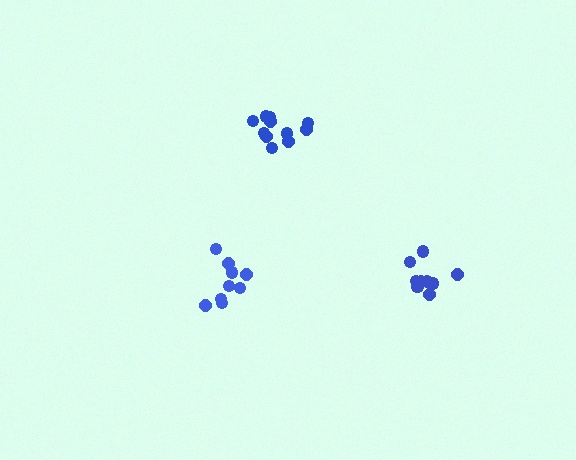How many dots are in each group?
Group 1: 9 dots, Group 2: 9 dots, Group 3: 11 dots (29 total).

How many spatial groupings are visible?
There are 3 spatial groupings.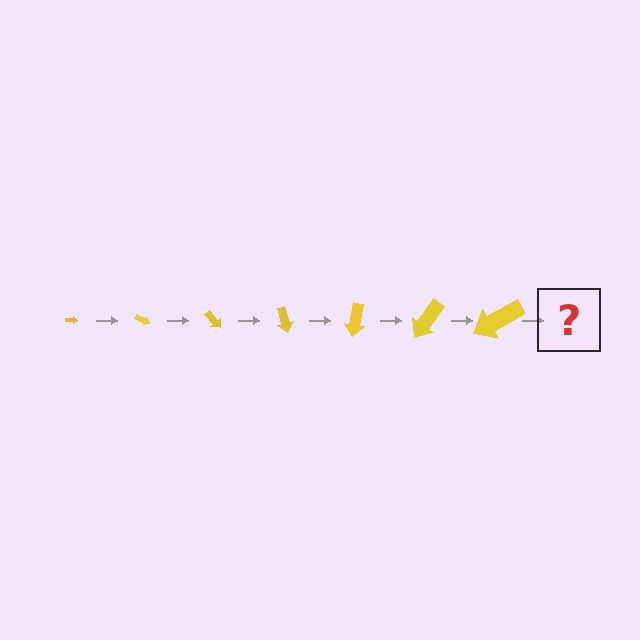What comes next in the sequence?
The next element should be an arrow, larger than the previous one and rotated 175 degrees from the start.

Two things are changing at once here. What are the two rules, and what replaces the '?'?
The two rules are that the arrow grows larger each step and it rotates 25 degrees each step. The '?' should be an arrow, larger than the previous one and rotated 175 degrees from the start.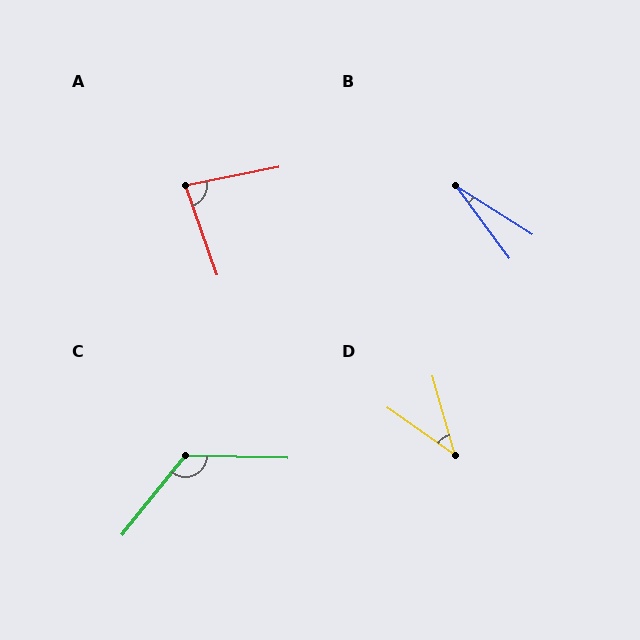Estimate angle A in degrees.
Approximately 82 degrees.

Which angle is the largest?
C, at approximately 127 degrees.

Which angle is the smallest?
B, at approximately 21 degrees.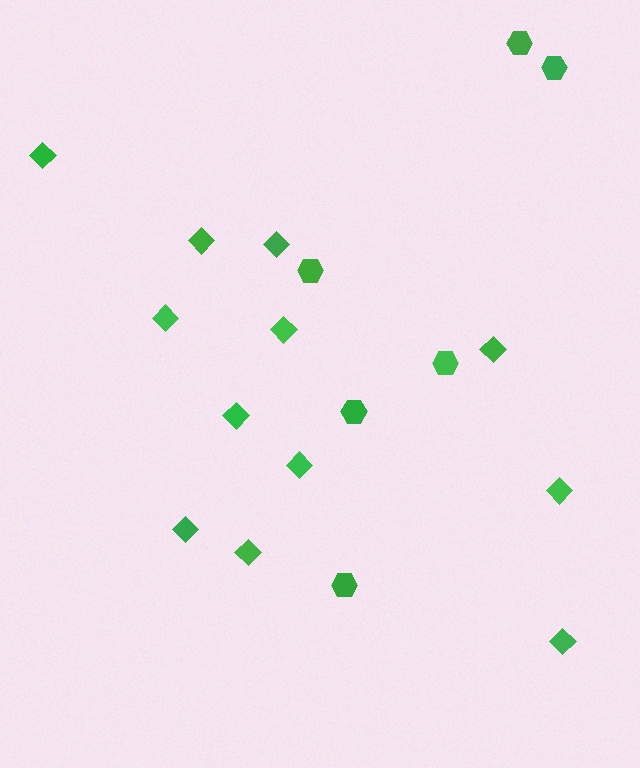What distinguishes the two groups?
There are 2 groups: one group of hexagons (6) and one group of diamonds (12).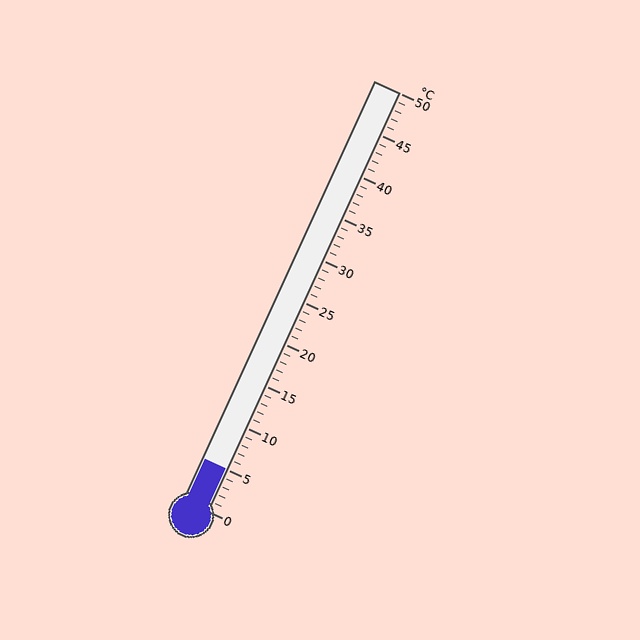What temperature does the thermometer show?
The thermometer shows approximately 5°C.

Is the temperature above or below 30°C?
The temperature is below 30°C.